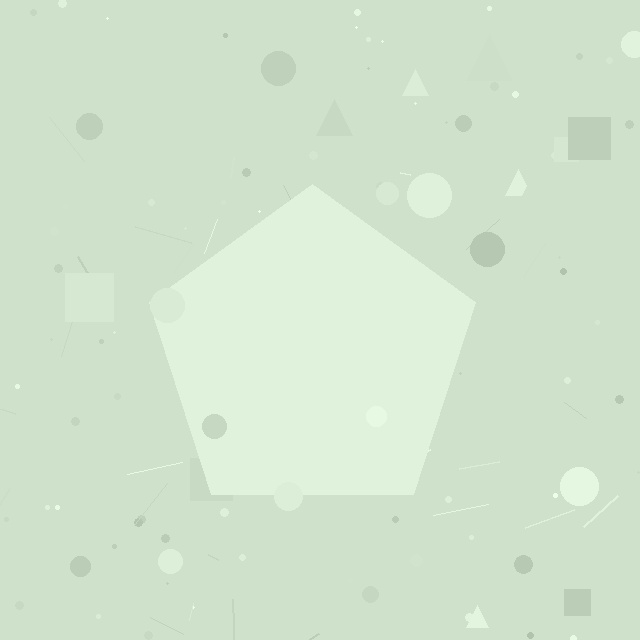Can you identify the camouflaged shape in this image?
The camouflaged shape is a pentagon.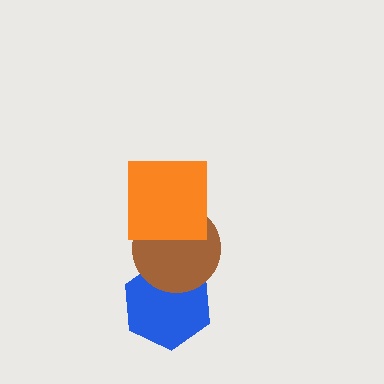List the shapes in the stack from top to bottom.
From top to bottom: the orange square, the brown circle, the blue hexagon.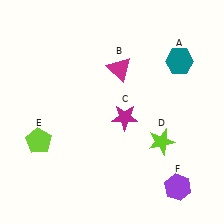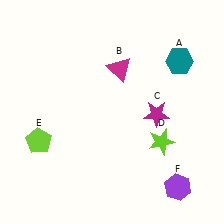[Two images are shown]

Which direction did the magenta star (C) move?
The magenta star (C) moved right.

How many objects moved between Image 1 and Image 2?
1 object moved between the two images.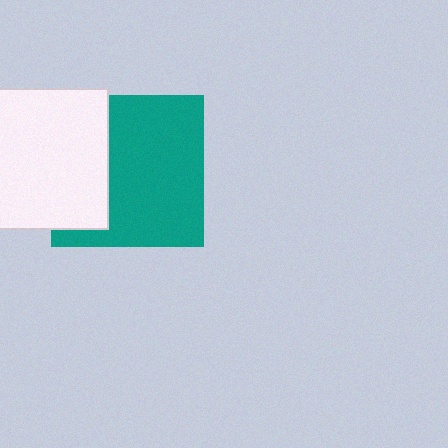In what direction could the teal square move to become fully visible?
The teal square could move right. That would shift it out from behind the white square entirely.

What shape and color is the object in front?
The object in front is a white square.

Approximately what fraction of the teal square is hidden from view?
Roughly 34% of the teal square is hidden behind the white square.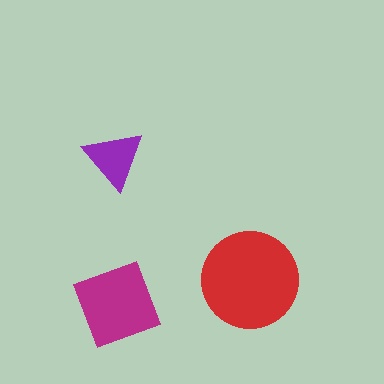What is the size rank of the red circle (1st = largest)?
1st.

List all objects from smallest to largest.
The purple triangle, the magenta square, the red circle.